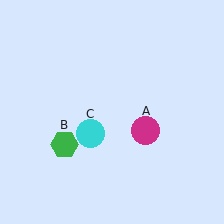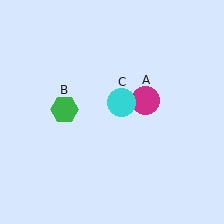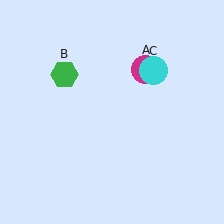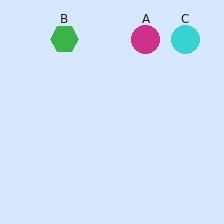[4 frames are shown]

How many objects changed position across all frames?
3 objects changed position: magenta circle (object A), green hexagon (object B), cyan circle (object C).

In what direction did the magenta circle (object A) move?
The magenta circle (object A) moved up.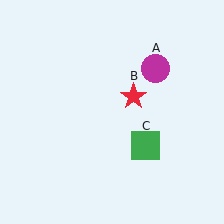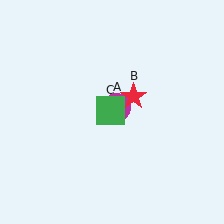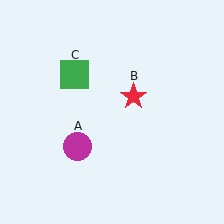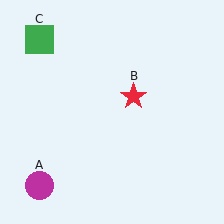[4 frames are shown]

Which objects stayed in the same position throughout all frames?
Red star (object B) remained stationary.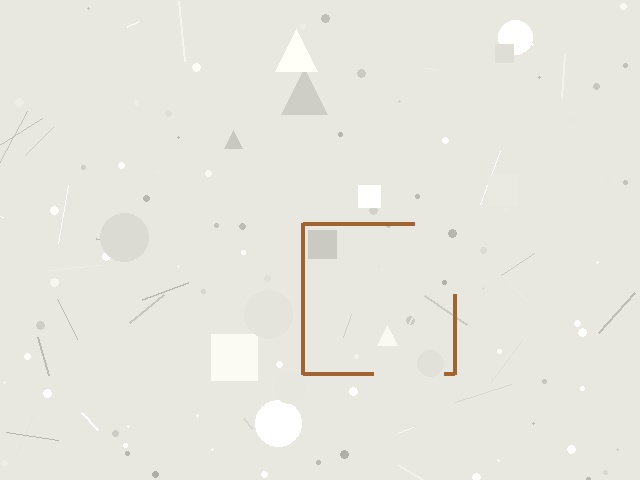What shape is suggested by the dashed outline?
The dashed outline suggests a square.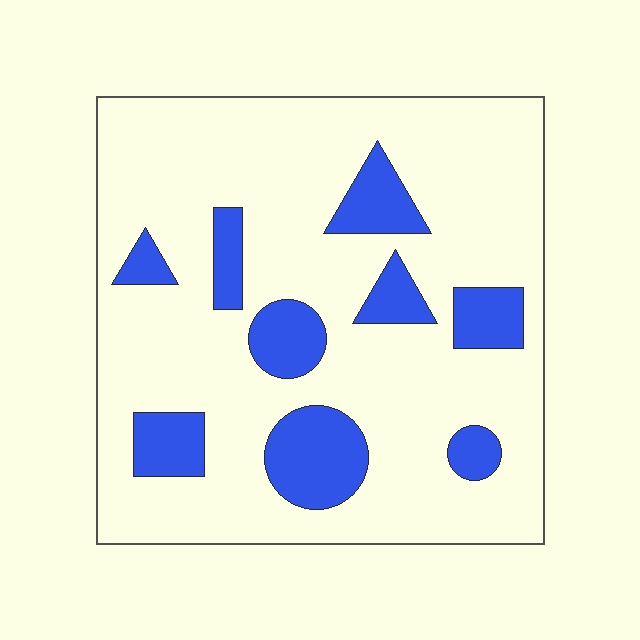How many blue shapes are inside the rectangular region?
9.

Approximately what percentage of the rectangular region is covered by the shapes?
Approximately 20%.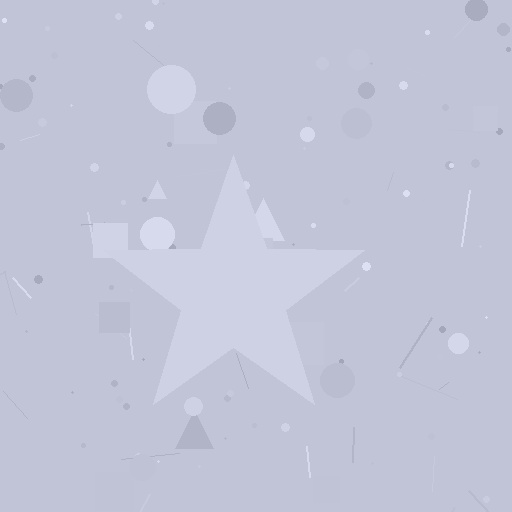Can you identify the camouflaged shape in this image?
The camouflaged shape is a star.